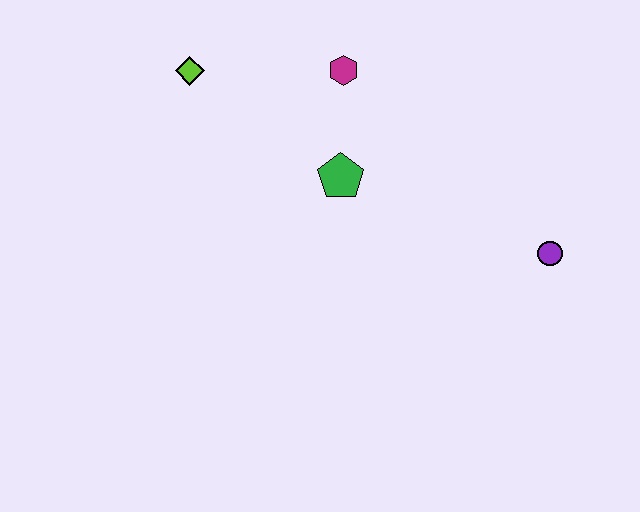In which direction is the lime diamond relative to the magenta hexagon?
The lime diamond is to the left of the magenta hexagon.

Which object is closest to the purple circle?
The green pentagon is closest to the purple circle.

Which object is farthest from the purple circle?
The lime diamond is farthest from the purple circle.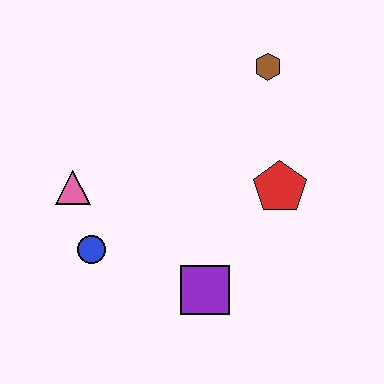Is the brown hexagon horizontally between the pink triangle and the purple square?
No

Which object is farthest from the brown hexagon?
The blue circle is farthest from the brown hexagon.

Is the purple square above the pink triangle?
No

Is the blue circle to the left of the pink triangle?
No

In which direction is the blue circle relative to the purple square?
The blue circle is to the left of the purple square.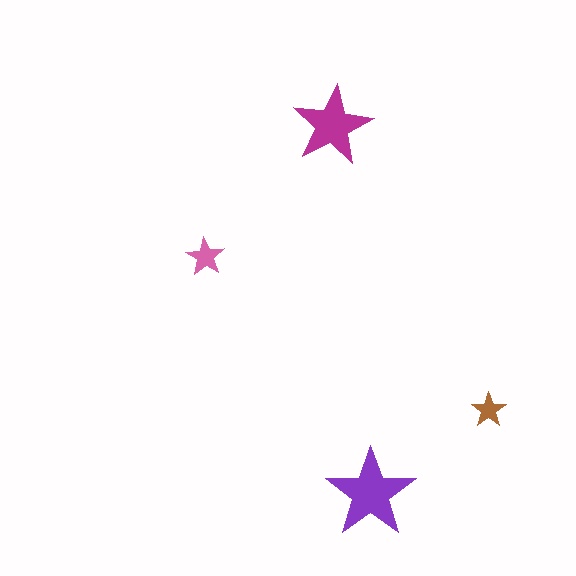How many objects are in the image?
There are 4 objects in the image.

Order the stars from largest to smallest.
the purple one, the magenta one, the pink one, the brown one.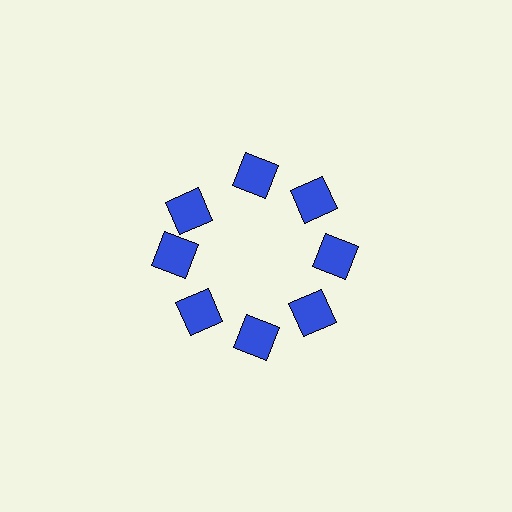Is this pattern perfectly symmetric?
No. The 8 blue squares are arranged in a ring, but one element near the 10 o'clock position is rotated out of alignment along the ring, breaking the 8-fold rotational symmetry.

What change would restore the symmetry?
The symmetry would be restored by rotating it back into even spacing with its neighbors so that all 8 squares sit at equal angles and equal distance from the center.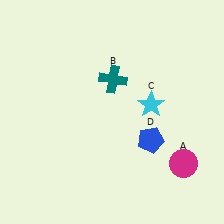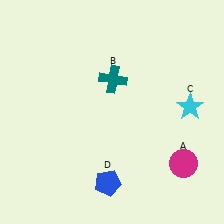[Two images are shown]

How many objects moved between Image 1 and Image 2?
2 objects moved between the two images.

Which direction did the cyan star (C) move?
The cyan star (C) moved right.